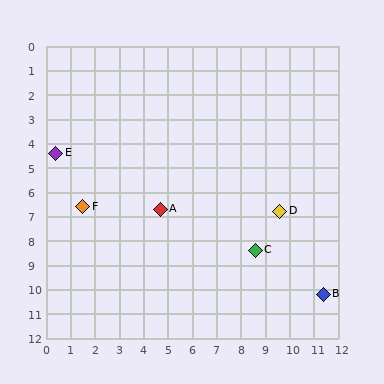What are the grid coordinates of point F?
Point F is at approximately (1.5, 6.6).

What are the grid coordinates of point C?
Point C is at approximately (8.6, 8.4).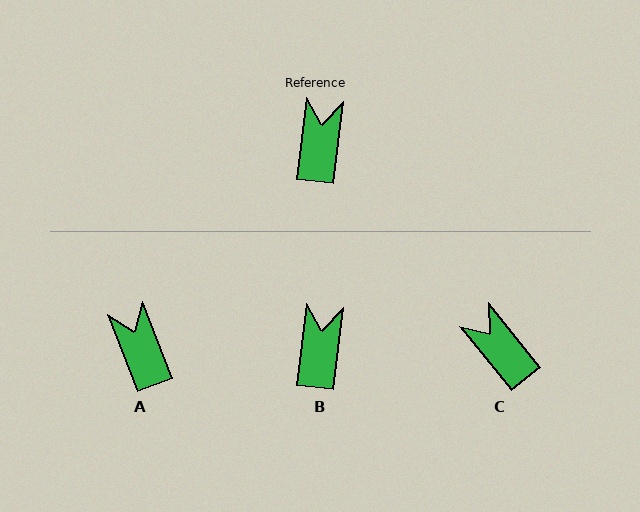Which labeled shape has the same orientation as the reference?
B.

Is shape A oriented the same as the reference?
No, it is off by about 28 degrees.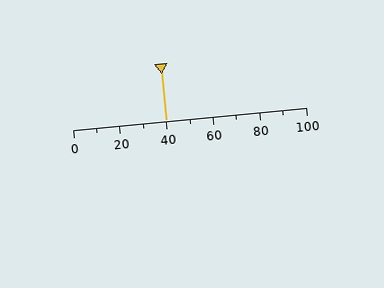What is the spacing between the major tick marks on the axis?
The major ticks are spaced 20 apart.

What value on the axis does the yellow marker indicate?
The marker indicates approximately 40.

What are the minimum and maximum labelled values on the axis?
The axis runs from 0 to 100.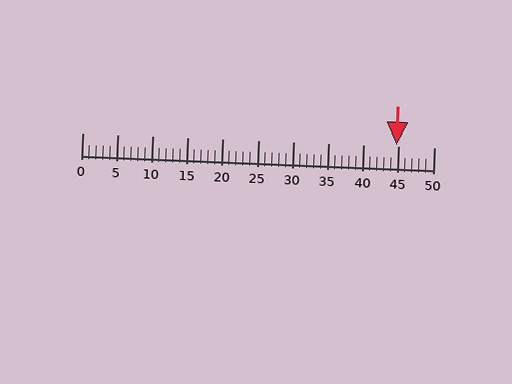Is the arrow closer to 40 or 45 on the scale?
The arrow is closer to 45.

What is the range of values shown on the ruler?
The ruler shows values from 0 to 50.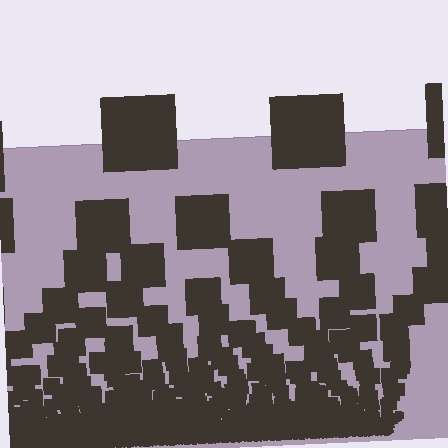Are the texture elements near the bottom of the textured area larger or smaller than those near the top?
Smaller. The gradient is inverted — elements near the bottom are smaller and denser.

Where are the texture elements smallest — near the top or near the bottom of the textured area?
Near the bottom.